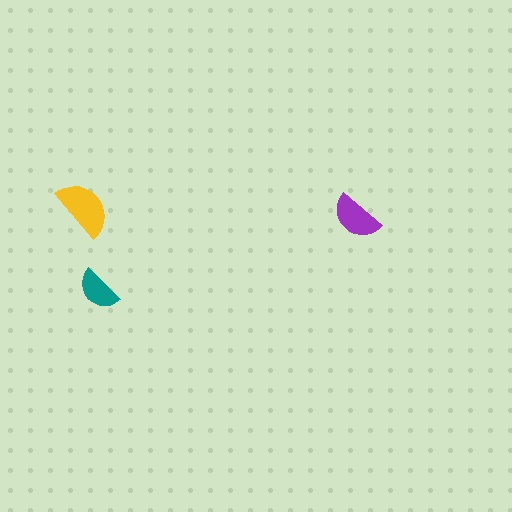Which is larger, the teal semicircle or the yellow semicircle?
The yellow one.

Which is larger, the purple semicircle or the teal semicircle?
The purple one.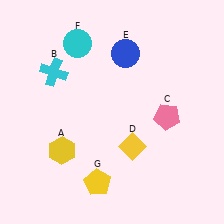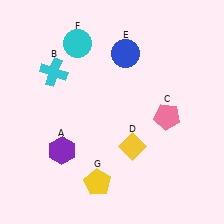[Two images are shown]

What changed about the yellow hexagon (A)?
In Image 1, A is yellow. In Image 2, it changed to purple.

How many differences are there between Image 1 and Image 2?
There is 1 difference between the two images.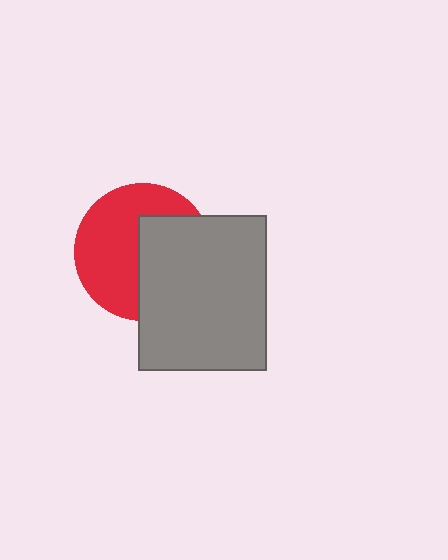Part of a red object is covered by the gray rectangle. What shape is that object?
It is a circle.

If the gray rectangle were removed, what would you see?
You would see the complete red circle.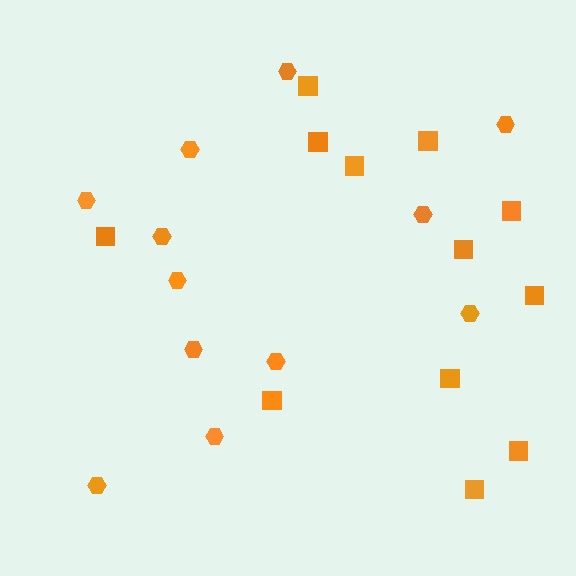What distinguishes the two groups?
There are 2 groups: one group of hexagons (12) and one group of squares (12).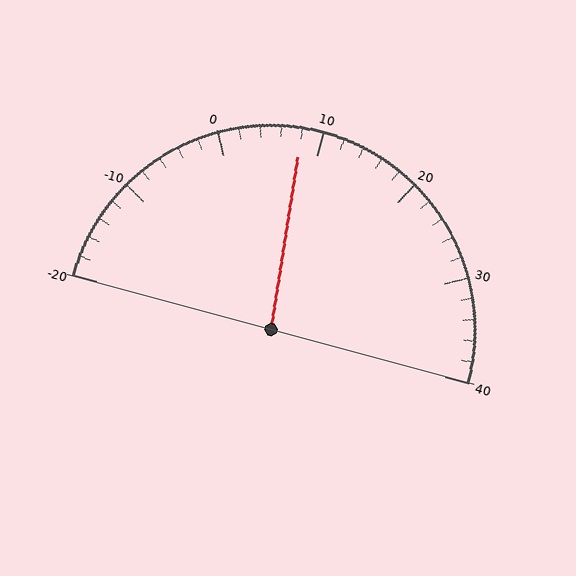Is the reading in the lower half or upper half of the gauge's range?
The reading is in the lower half of the range (-20 to 40).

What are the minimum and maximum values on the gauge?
The gauge ranges from -20 to 40.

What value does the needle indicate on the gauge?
The needle indicates approximately 8.